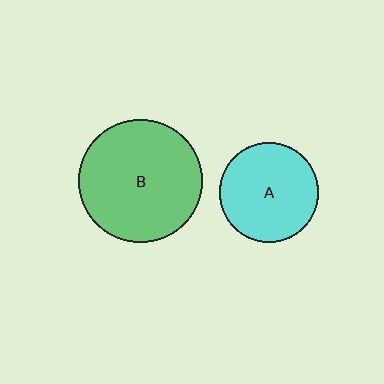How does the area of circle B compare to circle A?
Approximately 1.5 times.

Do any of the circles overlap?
No, none of the circles overlap.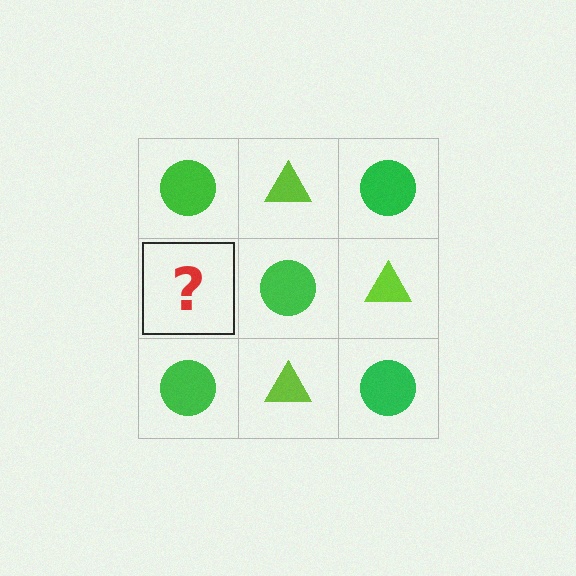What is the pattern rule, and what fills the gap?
The rule is that it alternates green circle and lime triangle in a checkerboard pattern. The gap should be filled with a lime triangle.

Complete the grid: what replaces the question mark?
The question mark should be replaced with a lime triangle.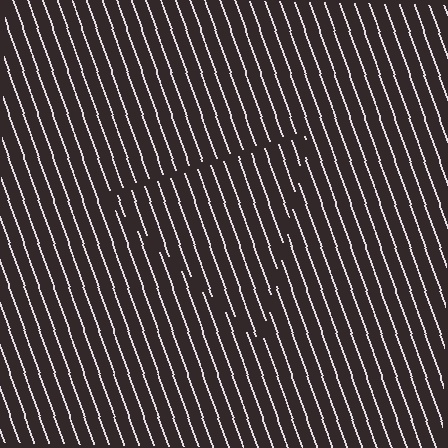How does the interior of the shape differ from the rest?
The interior of the shape contains the same grating, shifted by half a period — the contour is defined by the phase discontinuity where line-ends from the inner and outer gratings abut.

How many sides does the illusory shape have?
3 sides — the line-ends trace a triangle.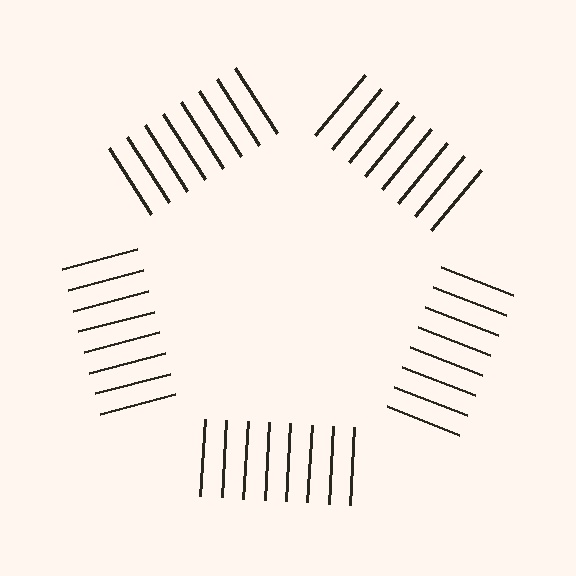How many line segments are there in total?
40 — 8 along each of the 5 edges.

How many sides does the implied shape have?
5 sides — the line-ends trace a pentagon.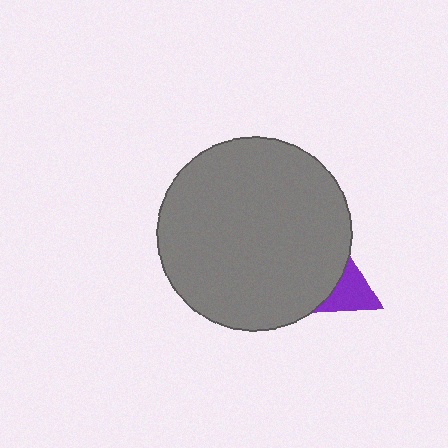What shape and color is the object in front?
The object in front is a gray circle.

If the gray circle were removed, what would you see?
You would see the complete purple triangle.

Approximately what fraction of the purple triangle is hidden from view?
Roughly 61% of the purple triangle is hidden behind the gray circle.